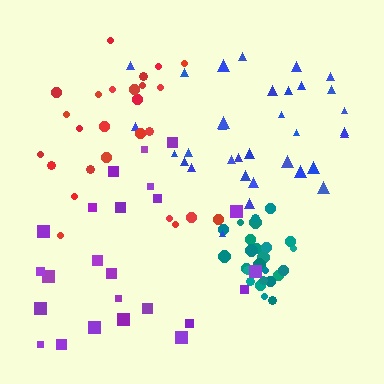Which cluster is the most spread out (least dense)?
Purple.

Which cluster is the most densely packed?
Teal.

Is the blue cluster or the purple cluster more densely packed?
Blue.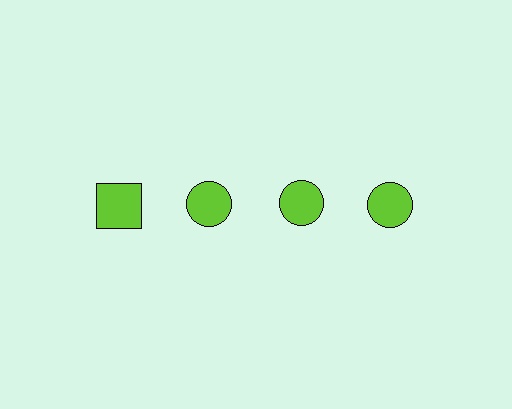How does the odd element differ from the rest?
It has a different shape: square instead of circle.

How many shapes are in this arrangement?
There are 4 shapes arranged in a grid pattern.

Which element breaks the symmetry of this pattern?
The lime square in the top row, leftmost column breaks the symmetry. All other shapes are lime circles.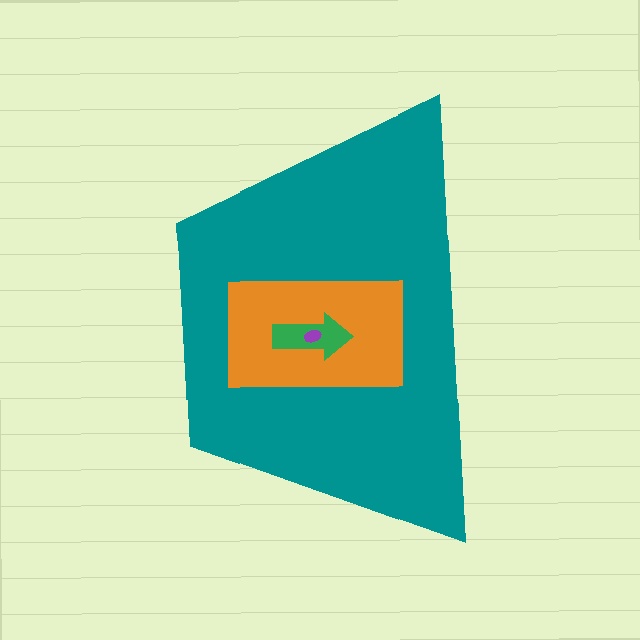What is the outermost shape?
The teal trapezoid.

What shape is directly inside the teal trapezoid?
The orange rectangle.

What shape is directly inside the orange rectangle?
The green arrow.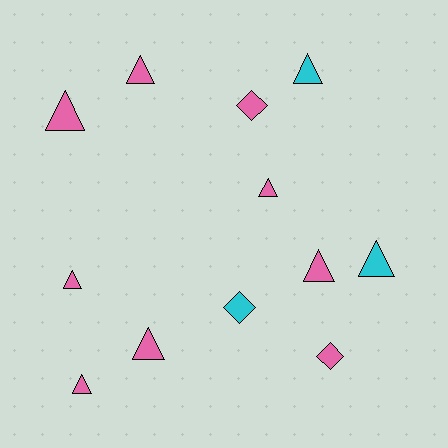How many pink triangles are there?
There are 7 pink triangles.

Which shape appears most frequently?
Triangle, with 9 objects.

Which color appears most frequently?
Pink, with 9 objects.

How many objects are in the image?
There are 12 objects.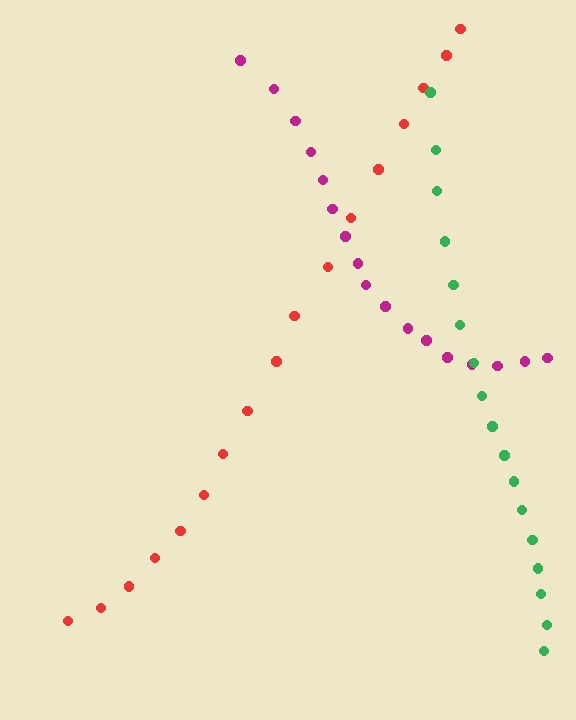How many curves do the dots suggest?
There are 3 distinct paths.